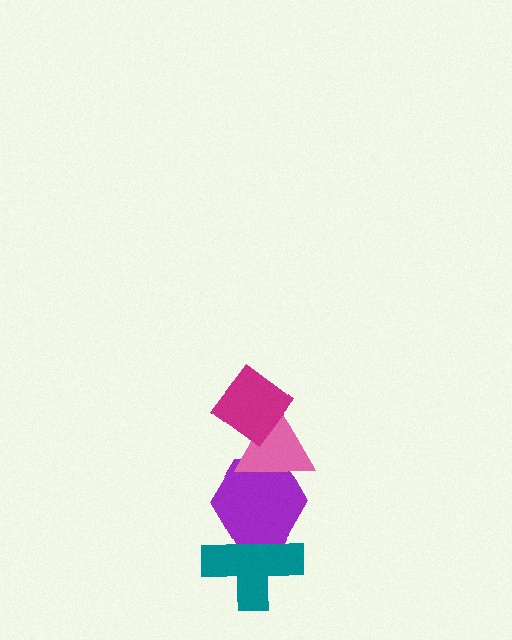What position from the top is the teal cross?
The teal cross is 4th from the top.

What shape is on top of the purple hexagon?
The pink triangle is on top of the purple hexagon.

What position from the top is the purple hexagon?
The purple hexagon is 3rd from the top.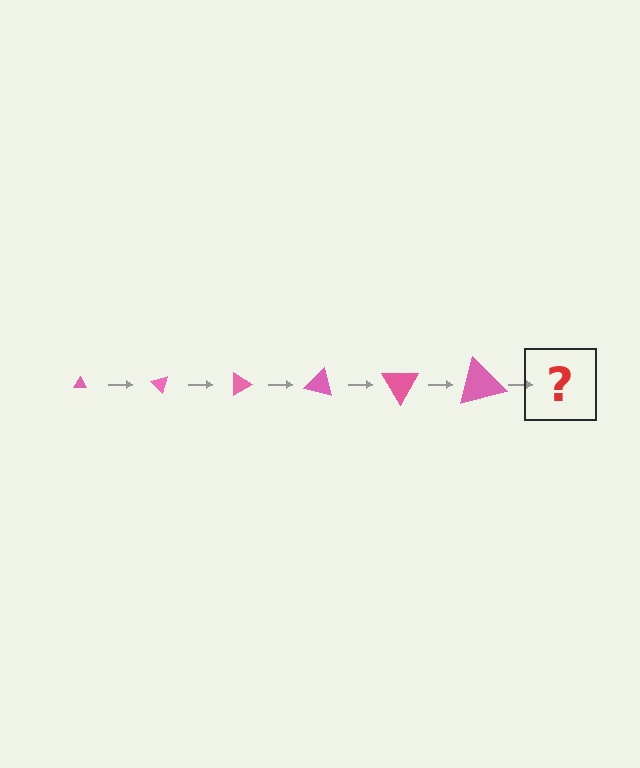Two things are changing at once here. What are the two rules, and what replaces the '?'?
The two rules are that the triangle grows larger each step and it rotates 45 degrees each step. The '?' should be a triangle, larger than the previous one and rotated 270 degrees from the start.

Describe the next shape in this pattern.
It should be a triangle, larger than the previous one and rotated 270 degrees from the start.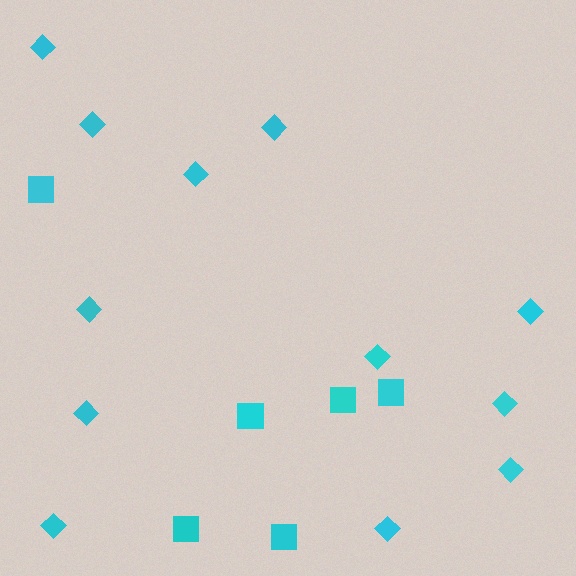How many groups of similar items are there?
There are 2 groups: one group of diamonds (12) and one group of squares (6).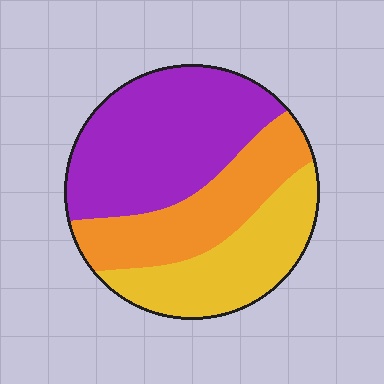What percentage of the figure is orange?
Orange takes up about one quarter (1/4) of the figure.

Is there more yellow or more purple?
Purple.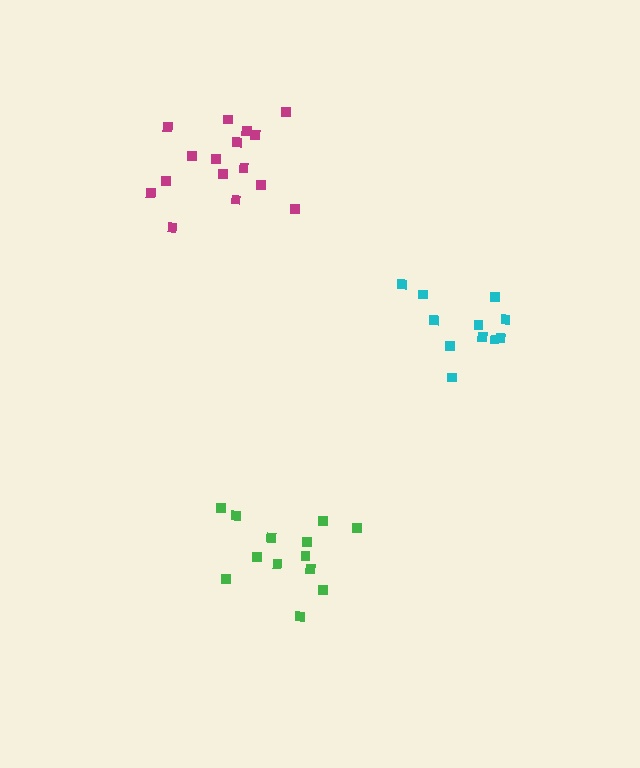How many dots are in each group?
Group 1: 13 dots, Group 2: 16 dots, Group 3: 11 dots (40 total).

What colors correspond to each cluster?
The clusters are colored: green, magenta, cyan.